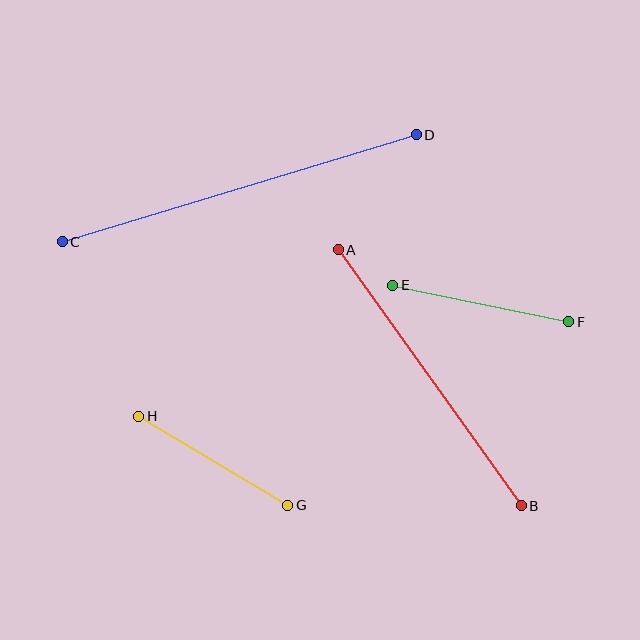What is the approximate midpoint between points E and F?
The midpoint is at approximately (481, 303) pixels.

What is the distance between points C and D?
The distance is approximately 370 pixels.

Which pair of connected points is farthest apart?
Points C and D are farthest apart.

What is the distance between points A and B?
The distance is approximately 315 pixels.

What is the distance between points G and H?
The distance is approximately 173 pixels.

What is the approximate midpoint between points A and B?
The midpoint is at approximately (430, 378) pixels.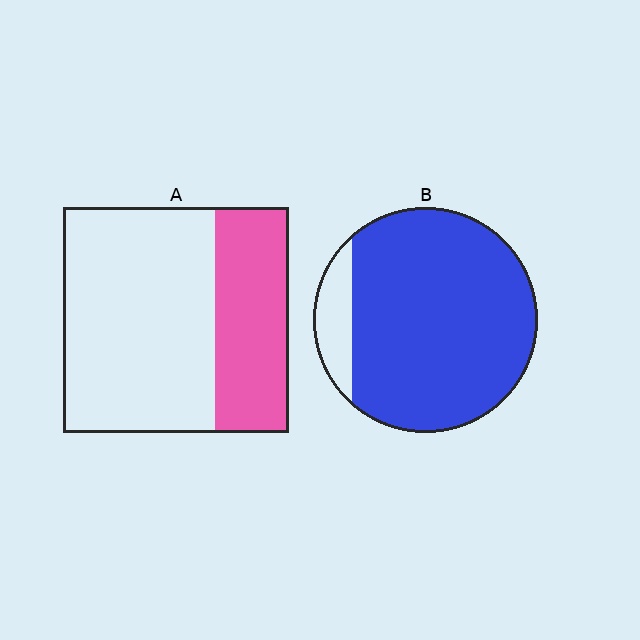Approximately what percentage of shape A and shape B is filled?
A is approximately 35% and B is approximately 90%.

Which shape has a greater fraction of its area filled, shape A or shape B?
Shape B.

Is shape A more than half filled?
No.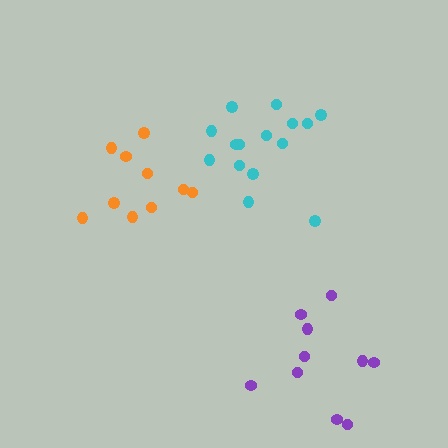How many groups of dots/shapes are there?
There are 3 groups.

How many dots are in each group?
Group 1: 10 dots, Group 2: 10 dots, Group 3: 15 dots (35 total).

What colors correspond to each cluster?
The clusters are colored: purple, orange, cyan.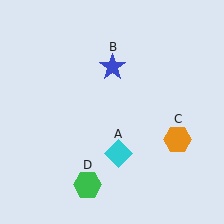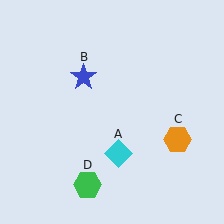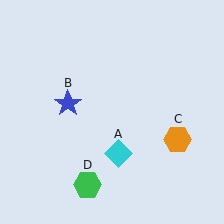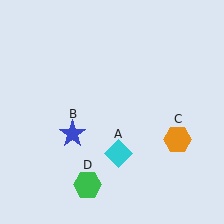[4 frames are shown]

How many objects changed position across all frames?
1 object changed position: blue star (object B).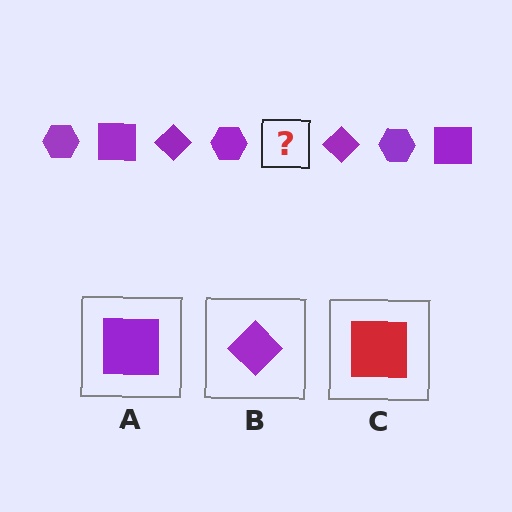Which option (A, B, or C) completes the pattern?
A.